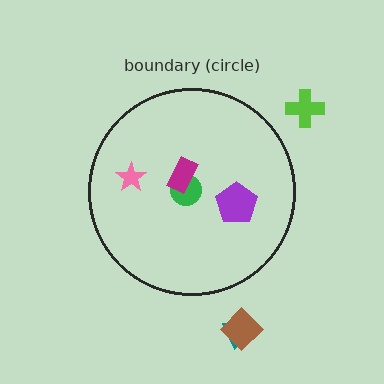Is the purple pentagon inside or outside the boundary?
Inside.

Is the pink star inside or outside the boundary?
Inside.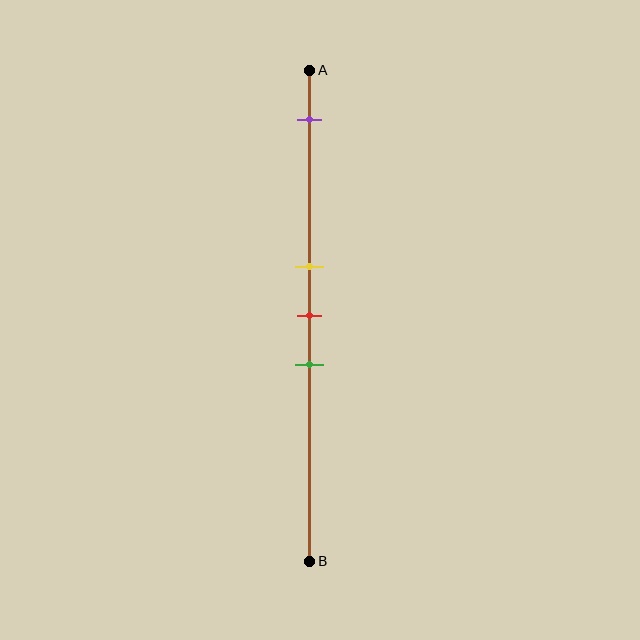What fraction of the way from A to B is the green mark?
The green mark is approximately 60% (0.6) of the way from A to B.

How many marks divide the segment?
There are 4 marks dividing the segment.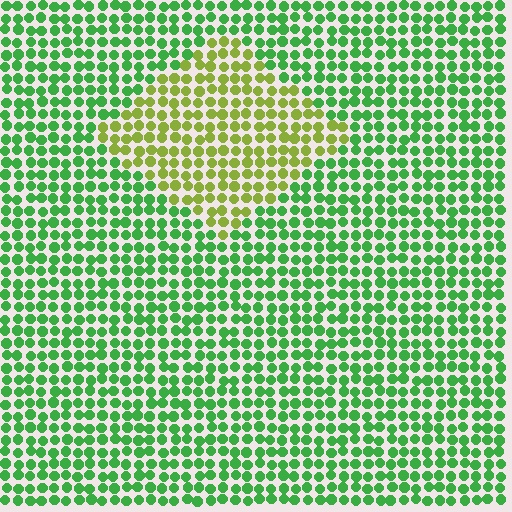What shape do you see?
I see a diamond.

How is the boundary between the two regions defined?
The boundary is defined purely by a slight shift in hue (about 45 degrees). Spacing, size, and orientation are identical on both sides.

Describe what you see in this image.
The image is filled with small green elements in a uniform arrangement. A diamond-shaped region is visible where the elements are tinted to a slightly different hue, forming a subtle color boundary.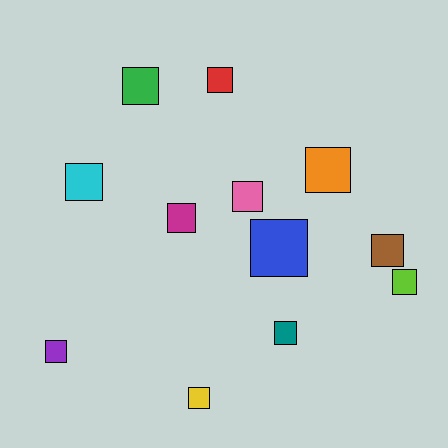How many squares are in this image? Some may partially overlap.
There are 12 squares.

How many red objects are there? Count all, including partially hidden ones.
There is 1 red object.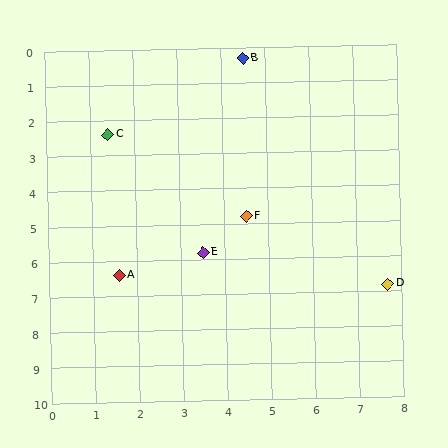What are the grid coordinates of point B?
Point B is at approximately (4.5, 0.3).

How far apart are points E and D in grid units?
Points E and D are about 4.3 grid units apart.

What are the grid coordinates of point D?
Point D is at approximately (7.7, 6.8).